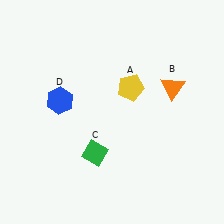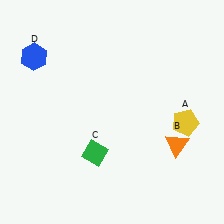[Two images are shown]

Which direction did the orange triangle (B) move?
The orange triangle (B) moved down.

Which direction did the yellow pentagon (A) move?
The yellow pentagon (A) moved right.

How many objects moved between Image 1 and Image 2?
3 objects moved between the two images.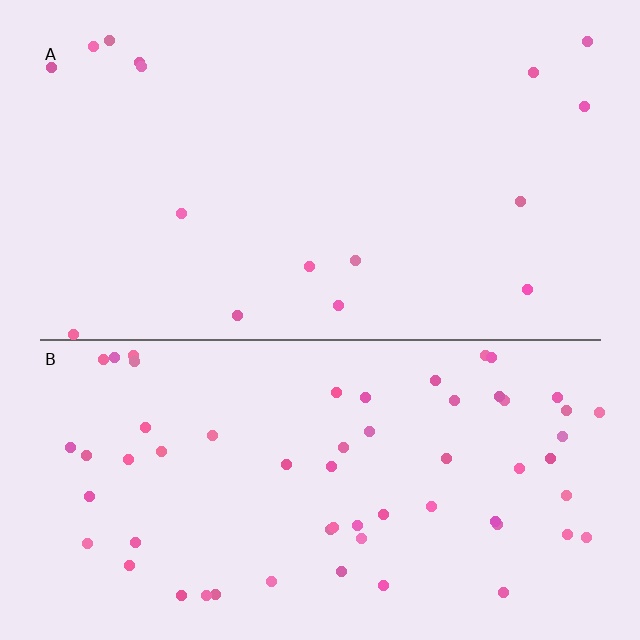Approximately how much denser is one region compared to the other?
Approximately 3.7× — region B over region A.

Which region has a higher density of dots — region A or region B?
B (the bottom).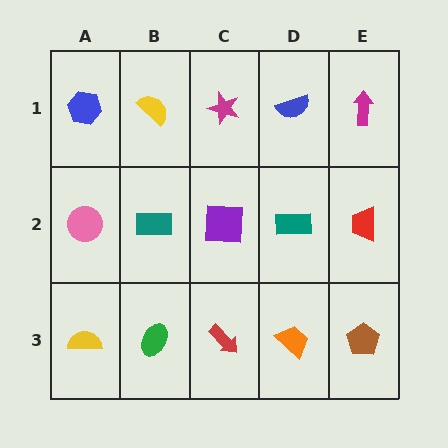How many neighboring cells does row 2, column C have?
4.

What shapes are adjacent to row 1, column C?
A purple square (row 2, column C), a yellow semicircle (row 1, column B), a blue semicircle (row 1, column D).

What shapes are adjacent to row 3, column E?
A red trapezoid (row 2, column E), an orange trapezoid (row 3, column D).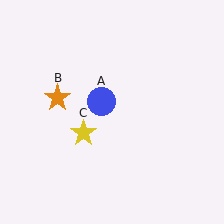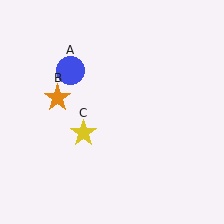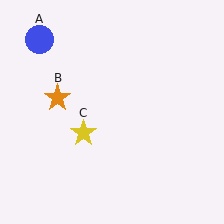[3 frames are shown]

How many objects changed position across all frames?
1 object changed position: blue circle (object A).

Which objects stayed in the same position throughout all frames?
Orange star (object B) and yellow star (object C) remained stationary.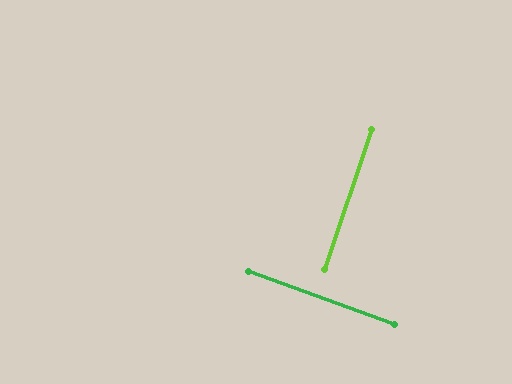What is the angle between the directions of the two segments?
Approximately 88 degrees.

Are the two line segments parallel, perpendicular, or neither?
Perpendicular — they meet at approximately 88°.